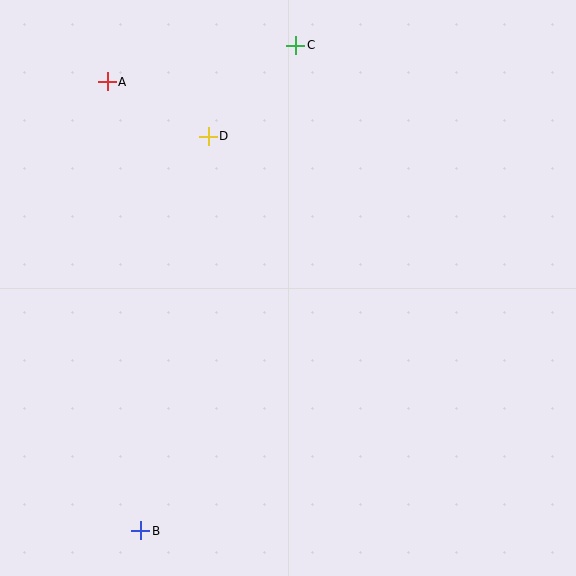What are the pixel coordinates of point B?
Point B is at (141, 531).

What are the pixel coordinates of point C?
Point C is at (296, 45).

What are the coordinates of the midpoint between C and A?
The midpoint between C and A is at (201, 64).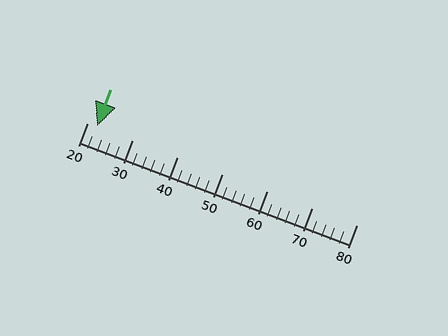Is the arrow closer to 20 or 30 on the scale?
The arrow is closer to 20.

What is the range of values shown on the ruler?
The ruler shows values from 20 to 80.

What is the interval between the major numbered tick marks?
The major tick marks are spaced 10 units apart.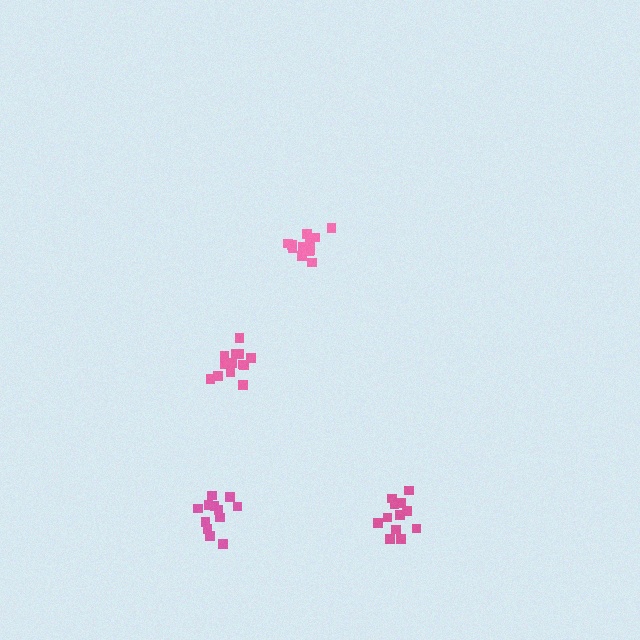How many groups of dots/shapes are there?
There are 4 groups.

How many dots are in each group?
Group 1: 13 dots, Group 2: 12 dots, Group 3: 12 dots, Group 4: 12 dots (49 total).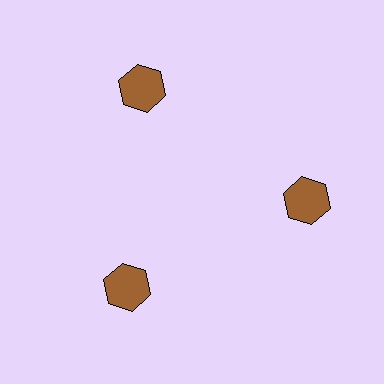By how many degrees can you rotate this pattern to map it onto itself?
The pattern maps onto itself every 120 degrees of rotation.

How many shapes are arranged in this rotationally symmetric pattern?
There are 3 shapes, arranged in 3 groups of 1.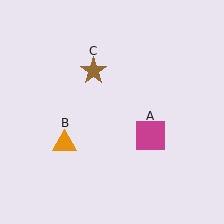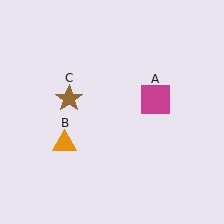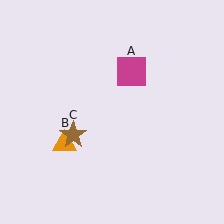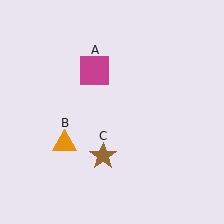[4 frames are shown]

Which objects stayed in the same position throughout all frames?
Orange triangle (object B) remained stationary.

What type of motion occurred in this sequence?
The magenta square (object A), brown star (object C) rotated counterclockwise around the center of the scene.